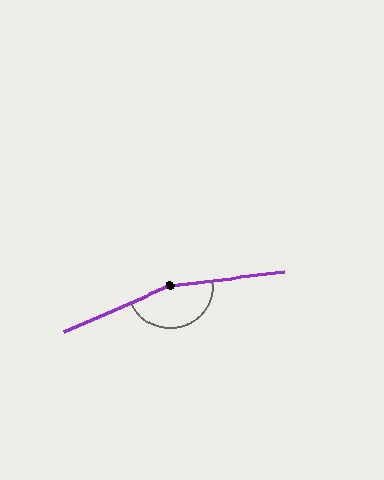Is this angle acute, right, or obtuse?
It is obtuse.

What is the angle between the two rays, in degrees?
Approximately 163 degrees.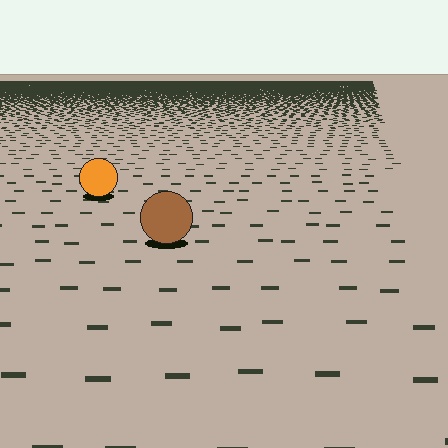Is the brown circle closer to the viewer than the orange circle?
Yes. The brown circle is closer — you can tell from the texture gradient: the ground texture is coarser near it.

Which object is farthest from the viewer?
The orange circle is farthest from the viewer. It appears smaller and the ground texture around it is denser.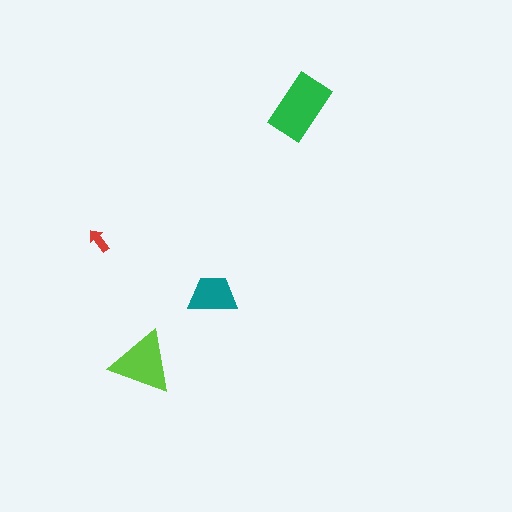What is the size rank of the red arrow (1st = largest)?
4th.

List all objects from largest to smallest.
The green rectangle, the lime triangle, the teal trapezoid, the red arrow.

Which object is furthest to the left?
The red arrow is leftmost.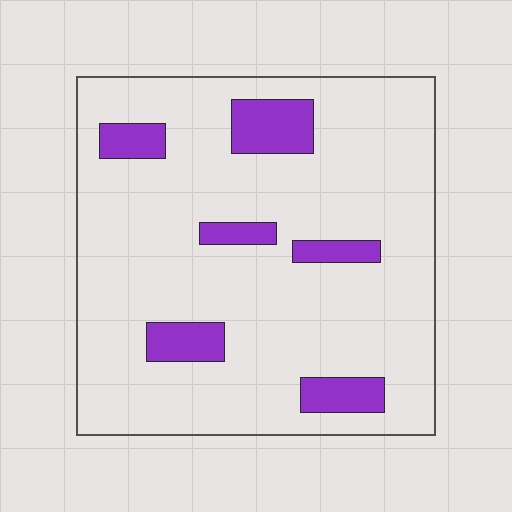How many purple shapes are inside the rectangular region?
6.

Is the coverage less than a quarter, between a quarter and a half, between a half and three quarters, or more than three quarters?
Less than a quarter.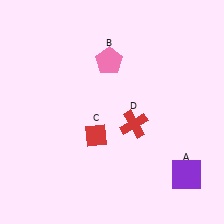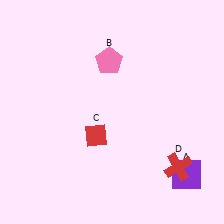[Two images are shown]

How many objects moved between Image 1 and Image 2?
1 object moved between the two images.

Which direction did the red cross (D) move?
The red cross (D) moved right.